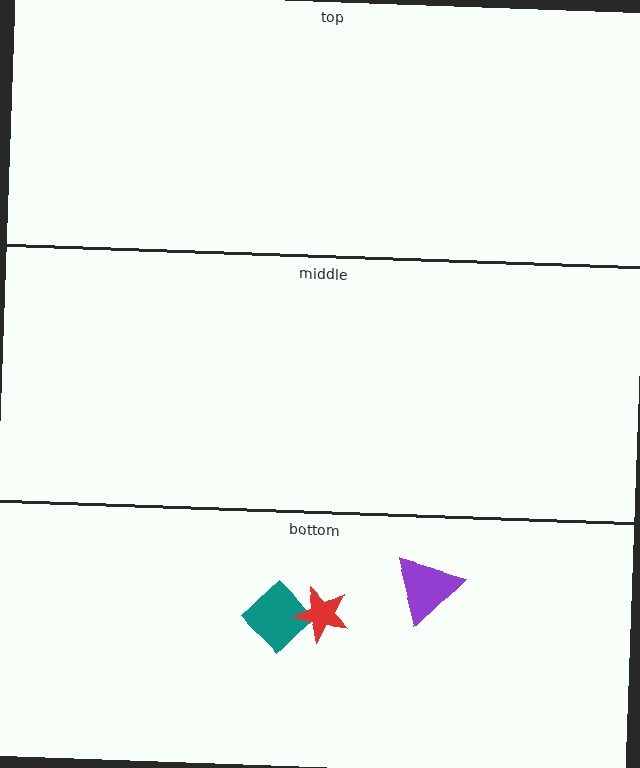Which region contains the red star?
The bottom region.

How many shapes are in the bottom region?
3.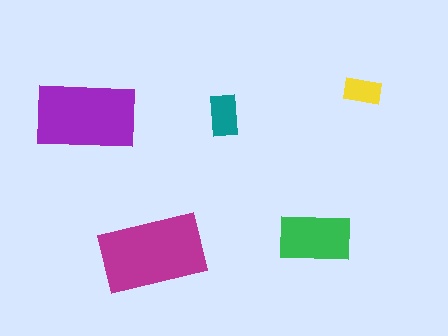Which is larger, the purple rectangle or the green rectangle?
The purple one.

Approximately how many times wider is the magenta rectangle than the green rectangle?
About 1.5 times wider.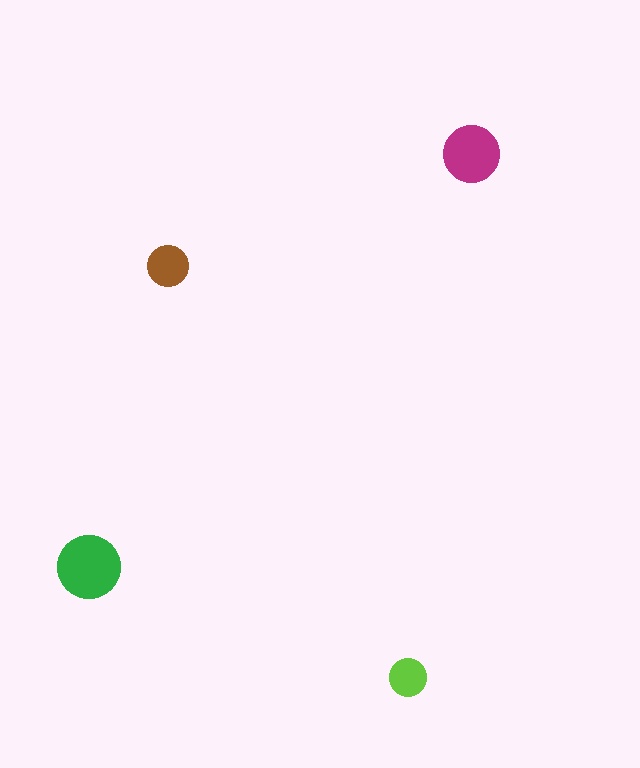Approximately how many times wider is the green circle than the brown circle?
About 1.5 times wider.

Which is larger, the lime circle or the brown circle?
The brown one.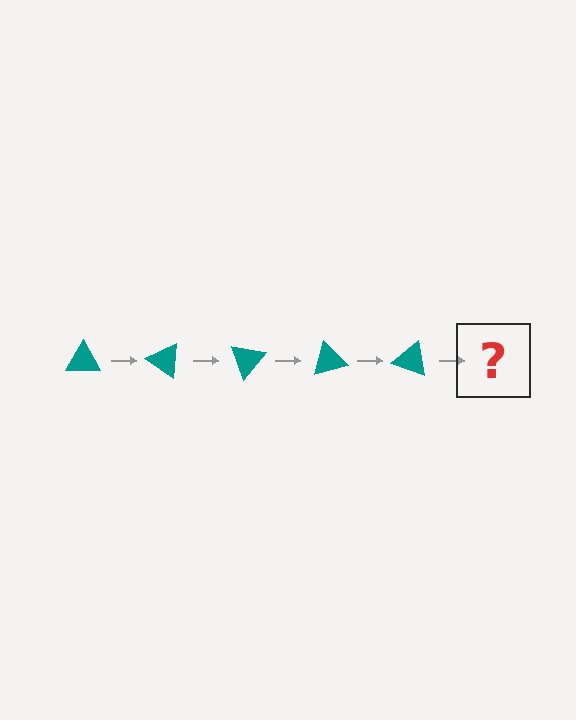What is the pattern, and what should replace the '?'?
The pattern is that the triangle rotates 35 degrees each step. The '?' should be a teal triangle rotated 175 degrees.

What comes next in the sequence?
The next element should be a teal triangle rotated 175 degrees.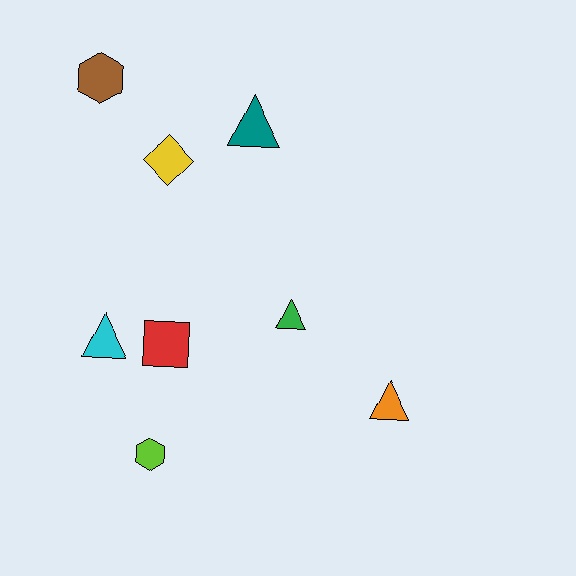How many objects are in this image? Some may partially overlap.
There are 8 objects.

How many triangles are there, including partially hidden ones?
There are 4 triangles.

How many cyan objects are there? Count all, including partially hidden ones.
There is 1 cyan object.